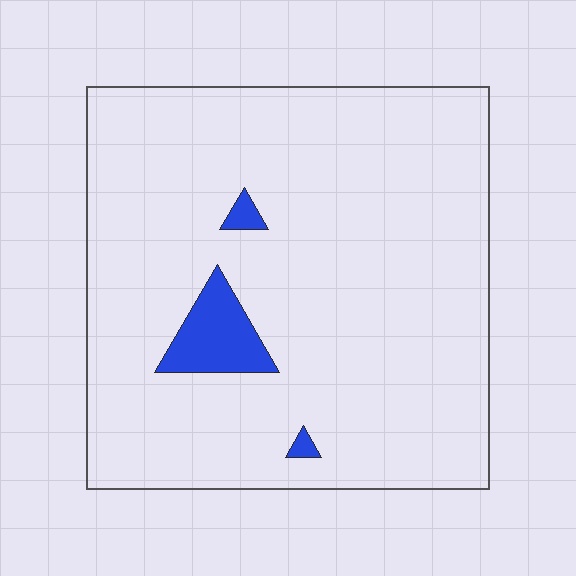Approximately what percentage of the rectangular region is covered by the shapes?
Approximately 5%.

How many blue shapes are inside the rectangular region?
3.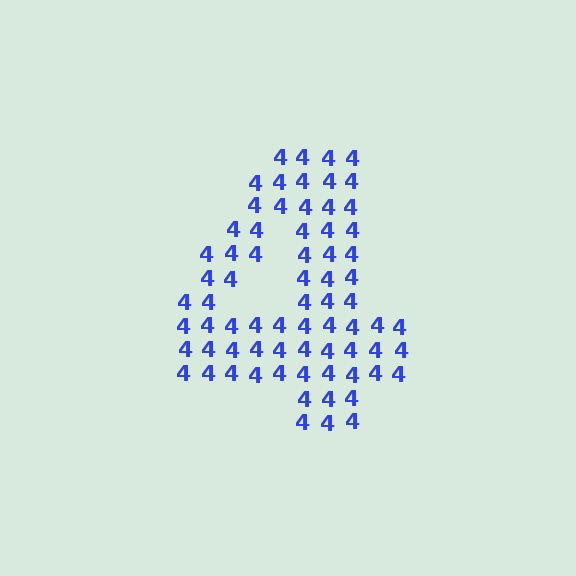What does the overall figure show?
The overall figure shows the digit 4.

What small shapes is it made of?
It is made of small digit 4's.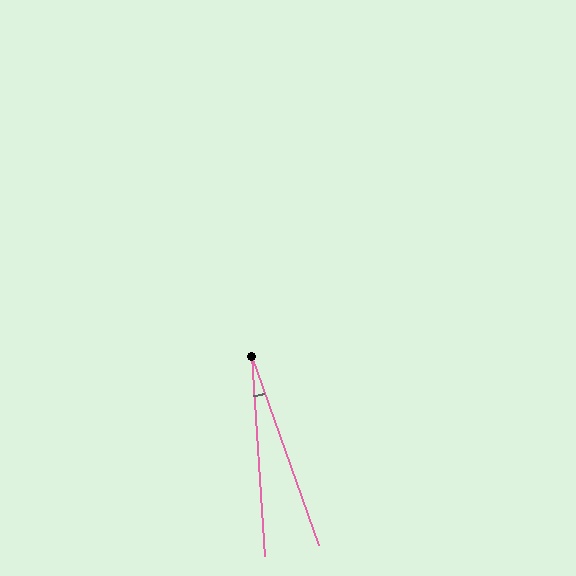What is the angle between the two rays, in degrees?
Approximately 16 degrees.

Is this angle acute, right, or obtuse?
It is acute.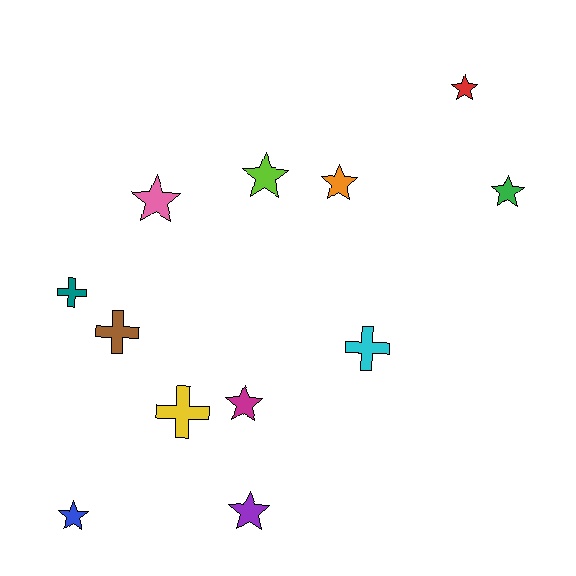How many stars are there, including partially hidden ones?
There are 8 stars.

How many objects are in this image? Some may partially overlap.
There are 12 objects.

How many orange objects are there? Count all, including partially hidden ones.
There is 1 orange object.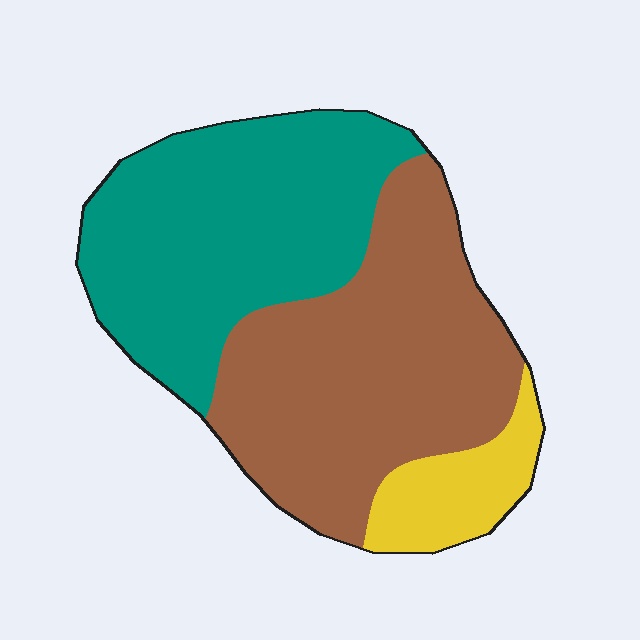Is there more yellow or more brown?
Brown.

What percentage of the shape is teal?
Teal covers around 45% of the shape.